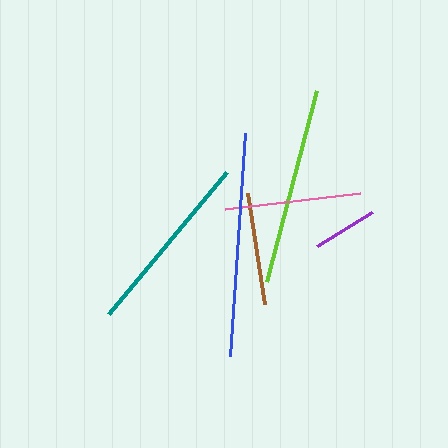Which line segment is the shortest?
The purple line is the shortest at approximately 65 pixels.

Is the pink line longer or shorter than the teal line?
The teal line is longer than the pink line.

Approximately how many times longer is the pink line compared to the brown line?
The pink line is approximately 1.2 times the length of the brown line.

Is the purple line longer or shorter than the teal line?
The teal line is longer than the purple line.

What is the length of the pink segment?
The pink segment is approximately 136 pixels long.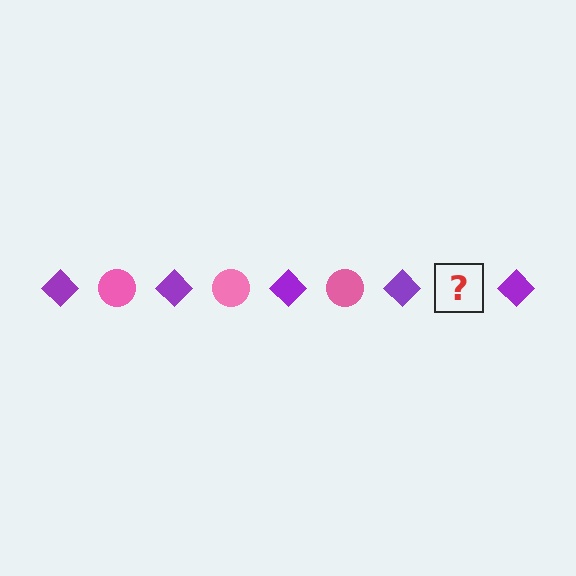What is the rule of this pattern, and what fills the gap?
The rule is that the pattern alternates between purple diamond and pink circle. The gap should be filled with a pink circle.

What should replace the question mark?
The question mark should be replaced with a pink circle.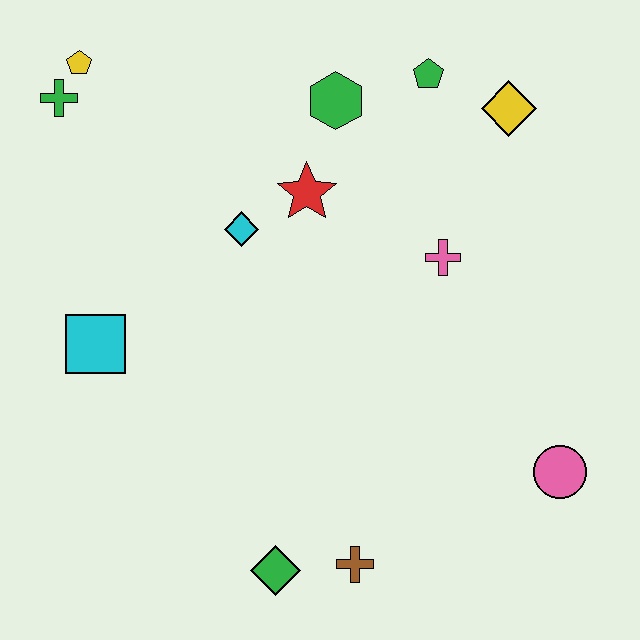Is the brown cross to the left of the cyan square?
No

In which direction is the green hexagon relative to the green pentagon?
The green hexagon is to the left of the green pentagon.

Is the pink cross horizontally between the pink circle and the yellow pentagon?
Yes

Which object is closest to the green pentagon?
The yellow diamond is closest to the green pentagon.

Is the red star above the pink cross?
Yes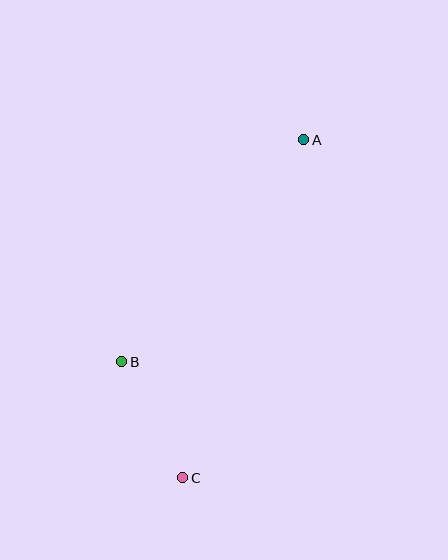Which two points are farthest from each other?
Points A and C are farthest from each other.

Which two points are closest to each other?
Points B and C are closest to each other.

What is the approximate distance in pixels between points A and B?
The distance between A and B is approximately 287 pixels.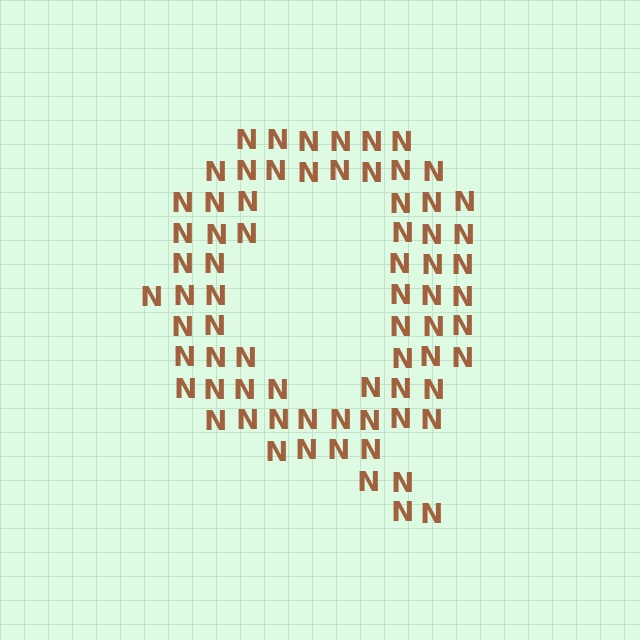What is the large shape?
The large shape is the letter Q.